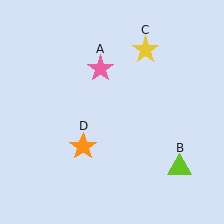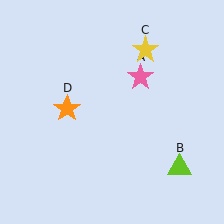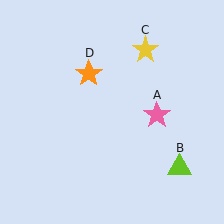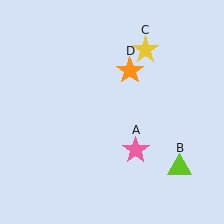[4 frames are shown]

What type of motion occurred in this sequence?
The pink star (object A), orange star (object D) rotated clockwise around the center of the scene.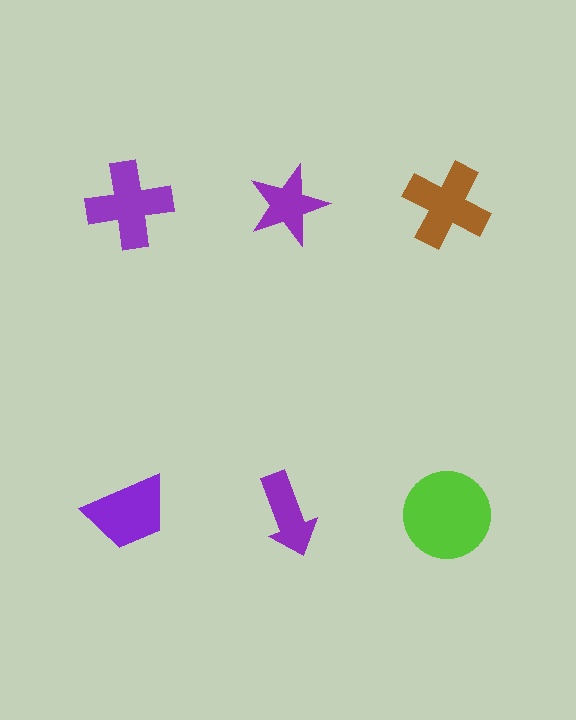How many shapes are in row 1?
3 shapes.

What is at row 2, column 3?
A lime circle.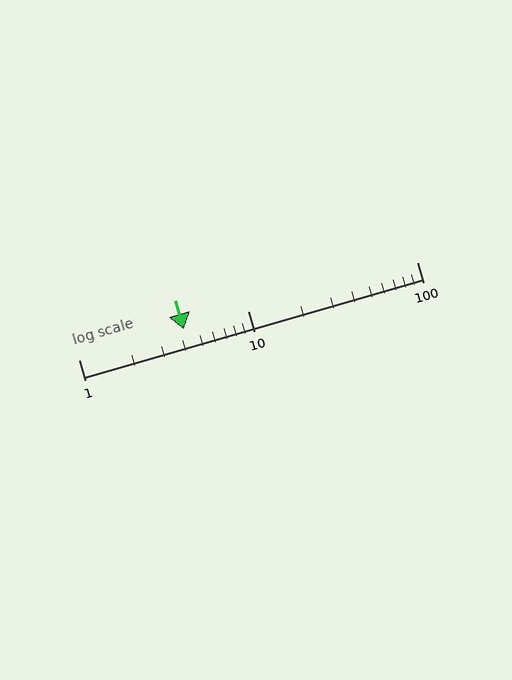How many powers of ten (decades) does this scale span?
The scale spans 2 decades, from 1 to 100.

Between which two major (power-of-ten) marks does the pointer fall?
The pointer is between 1 and 10.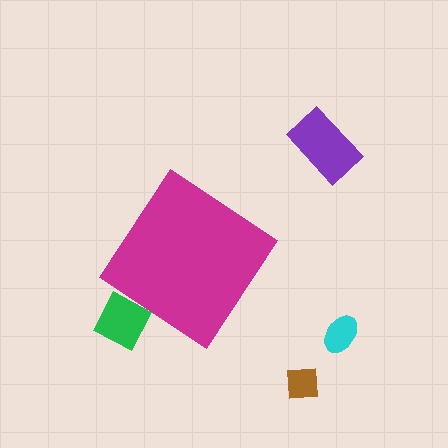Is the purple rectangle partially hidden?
No, the purple rectangle is fully visible.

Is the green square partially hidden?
Yes, the green square is partially hidden behind the magenta diamond.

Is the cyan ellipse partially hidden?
No, the cyan ellipse is fully visible.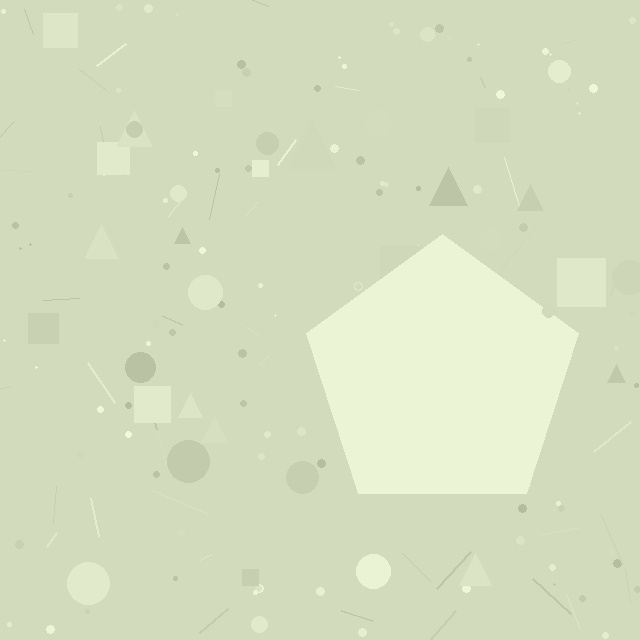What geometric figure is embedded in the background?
A pentagon is embedded in the background.